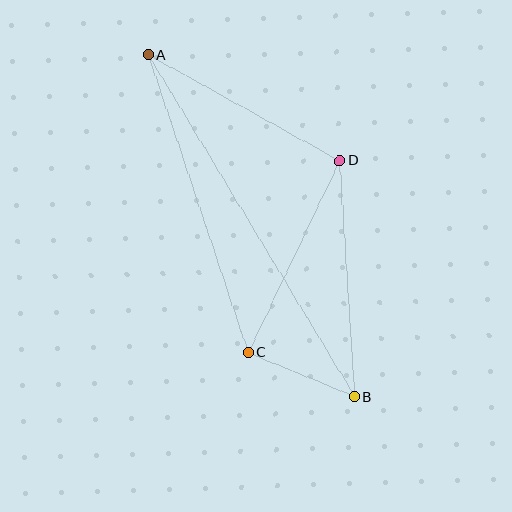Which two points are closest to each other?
Points B and C are closest to each other.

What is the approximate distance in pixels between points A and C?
The distance between A and C is approximately 314 pixels.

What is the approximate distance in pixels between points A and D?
The distance between A and D is approximately 219 pixels.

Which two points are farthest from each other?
Points A and B are farthest from each other.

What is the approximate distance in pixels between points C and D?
The distance between C and D is approximately 213 pixels.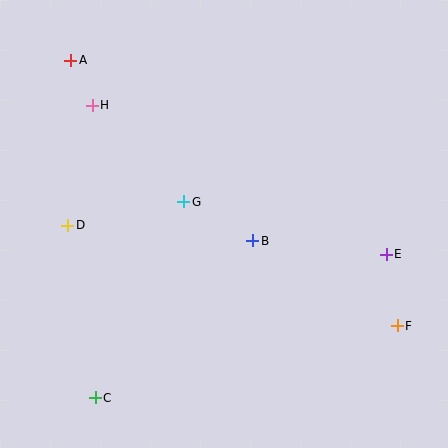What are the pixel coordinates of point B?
Point B is at (253, 241).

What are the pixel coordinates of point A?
Point A is at (71, 60).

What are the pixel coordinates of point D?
Point D is at (68, 225).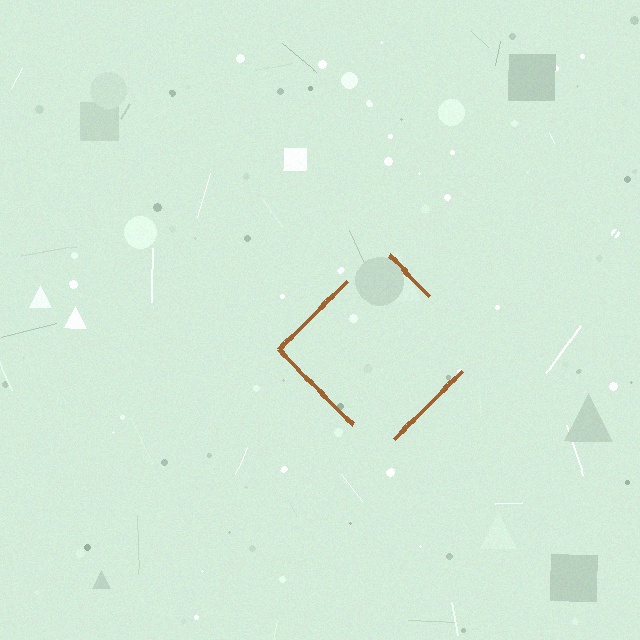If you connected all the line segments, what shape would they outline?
They would outline a diamond.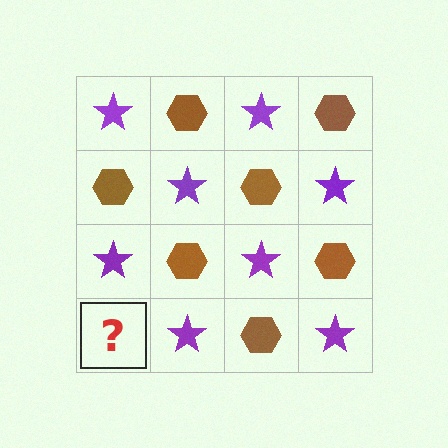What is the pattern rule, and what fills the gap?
The rule is that it alternates purple star and brown hexagon in a checkerboard pattern. The gap should be filled with a brown hexagon.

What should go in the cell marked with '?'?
The missing cell should contain a brown hexagon.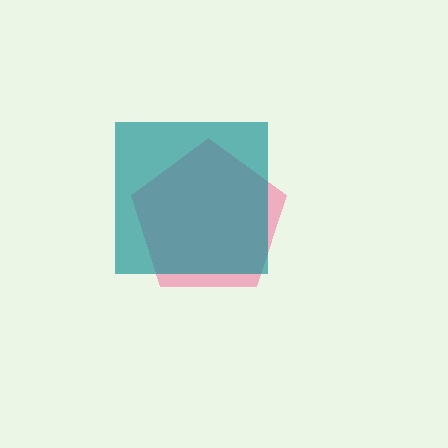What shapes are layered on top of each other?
The layered shapes are: a pink pentagon, a teal square.